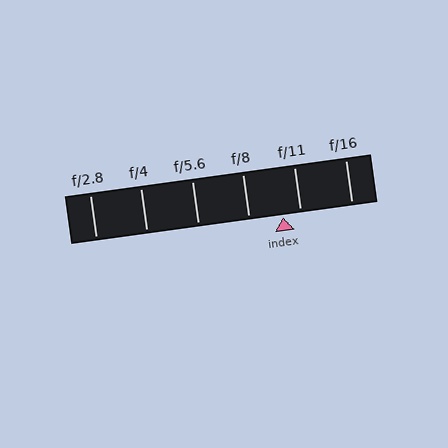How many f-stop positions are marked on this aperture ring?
There are 6 f-stop positions marked.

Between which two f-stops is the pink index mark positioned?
The index mark is between f/8 and f/11.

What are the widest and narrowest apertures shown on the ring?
The widest aperture shown is f/2.8 and the narrowest is f/16.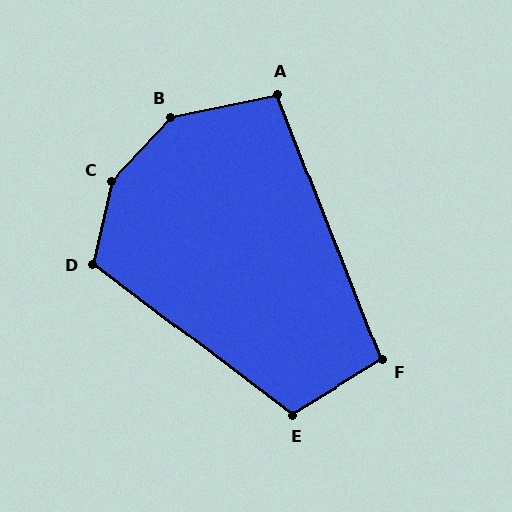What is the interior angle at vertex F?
Approximately 100 degrees (obtuse).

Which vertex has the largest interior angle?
C, at approximately 149 degrees.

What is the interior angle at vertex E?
Approximately 111 degrees (obtuse).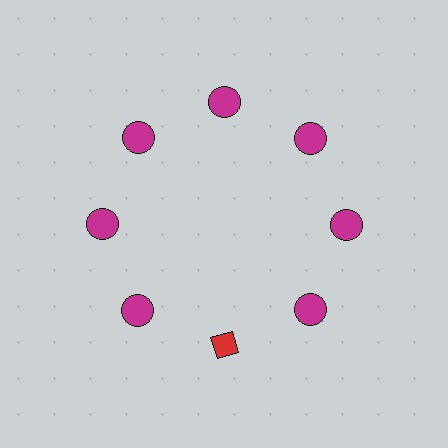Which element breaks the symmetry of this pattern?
The red diamond at roughly the 6 o'clock position breaks the symmetry. All other shapes are magenta circles.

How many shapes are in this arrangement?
There are 8 shapes arranged in a ring pattern.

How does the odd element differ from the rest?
It differs in both color (red instead of magenta) and shape (diamond instead of circle).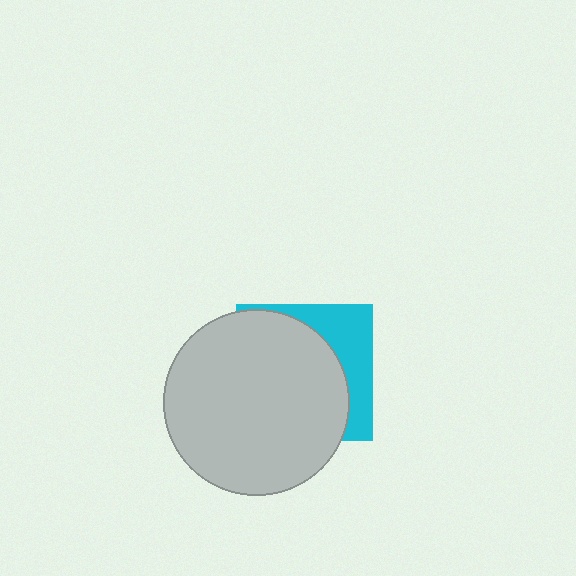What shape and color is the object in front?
The object in front is a light gray circle.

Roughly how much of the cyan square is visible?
A small part of it is visible (roughly 31%).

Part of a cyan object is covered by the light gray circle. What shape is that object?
It is a square.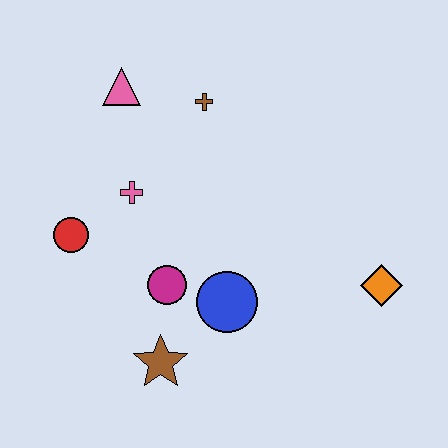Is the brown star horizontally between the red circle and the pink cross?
No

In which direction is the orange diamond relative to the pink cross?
The orange diamond is to the right of the pink cross.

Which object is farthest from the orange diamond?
The pink triangle is farthest from the orange diamond.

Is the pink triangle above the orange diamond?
Yes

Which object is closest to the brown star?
The magenta circle is closest to the brown star.